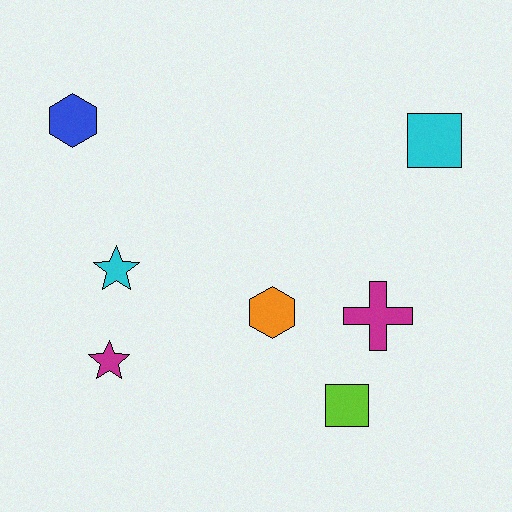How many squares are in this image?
There are 2 squares.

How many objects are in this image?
There are 7 objects.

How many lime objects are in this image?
There is 1 lime object.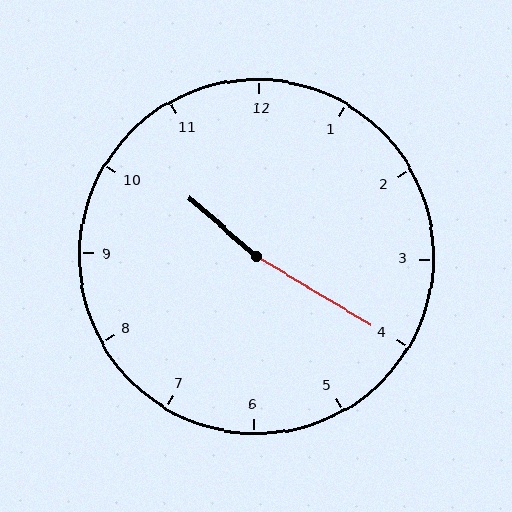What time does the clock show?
10:20.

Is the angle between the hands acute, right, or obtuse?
It is obtuse.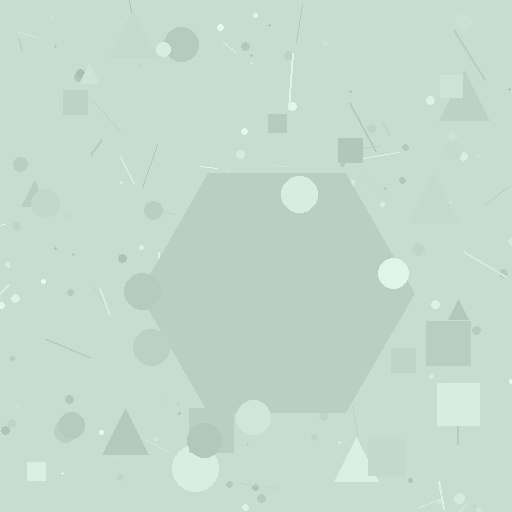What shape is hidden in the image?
A hexagon is hidden in the image.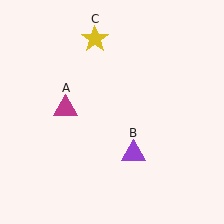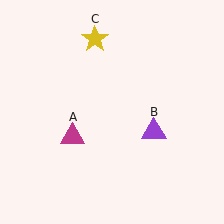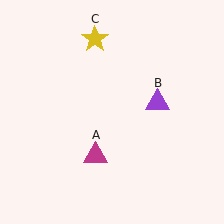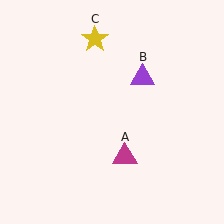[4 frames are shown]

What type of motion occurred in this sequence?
The magenta triangle (object A), purple triangle (object B) rotated counterclockwise around the center of the scene.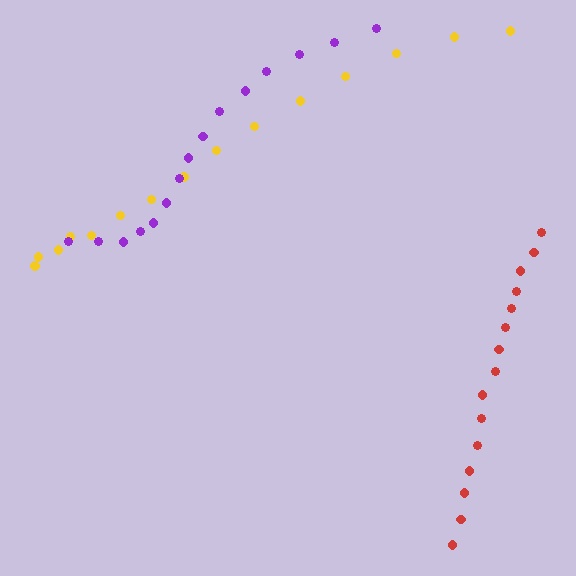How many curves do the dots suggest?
There are 3 distinct paths.